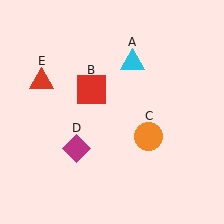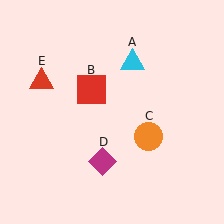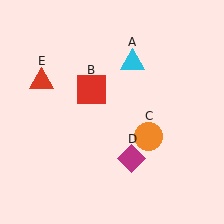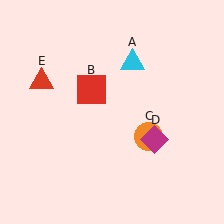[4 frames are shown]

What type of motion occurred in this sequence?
The magenta diamond (object D) rotated counterclockwise around the center of the scene.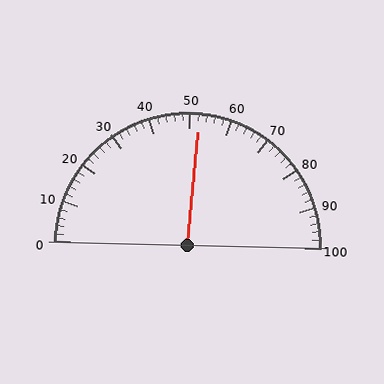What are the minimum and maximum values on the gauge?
The gauge ranges from 0 to 100.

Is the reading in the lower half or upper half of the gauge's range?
The reading is in the upper half of the range (0 to 100).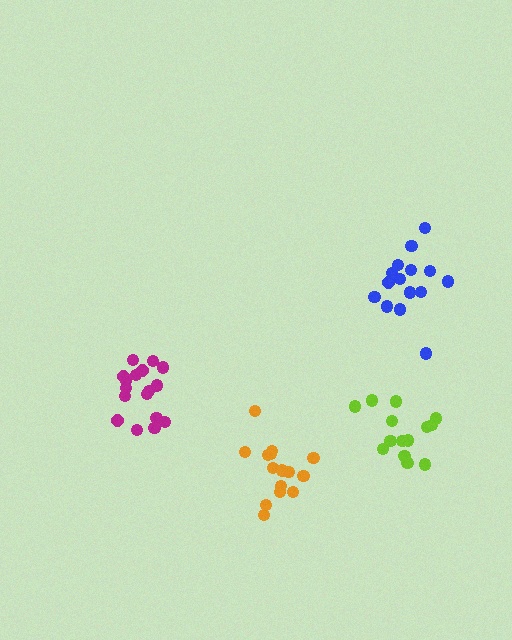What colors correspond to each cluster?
The clusters are colored: magenta, orange, blue, lime.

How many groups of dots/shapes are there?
There are 4 groups.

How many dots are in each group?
Group 1: 17 dots, Group 2: 15 dots, Group 3: 15 dots, Group 4: 14 dots (61 total).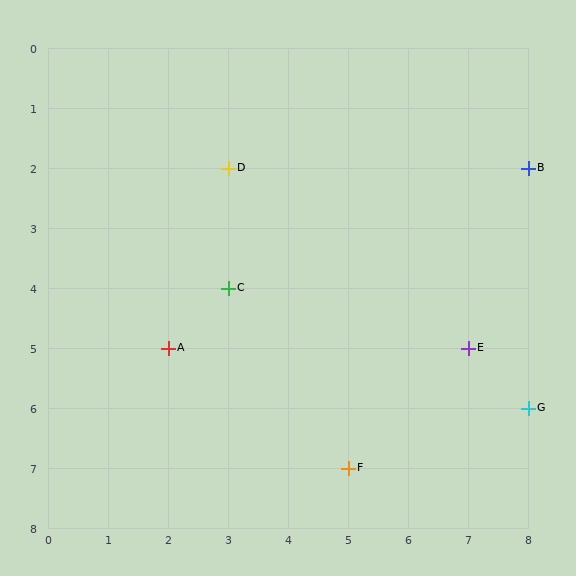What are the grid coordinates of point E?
Point E is at grid coordinates (7, 5).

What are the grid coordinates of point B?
Point B is at grid coordinates (8, 2).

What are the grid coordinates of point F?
Point F is at grid coordinates (5, 7).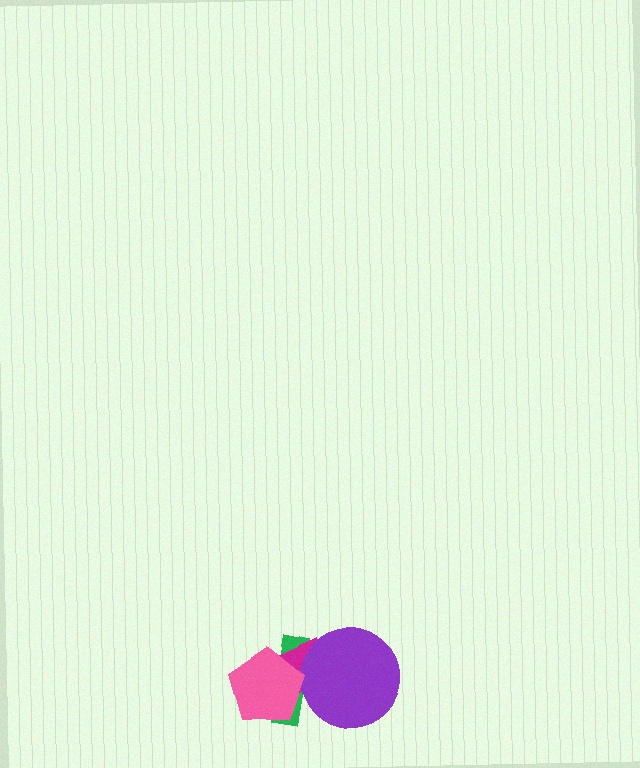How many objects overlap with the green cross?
3 objects overlap with the green cross.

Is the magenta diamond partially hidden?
Yes, it is partially covered by another shape.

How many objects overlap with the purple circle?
2 objects overlap with the purple circle.